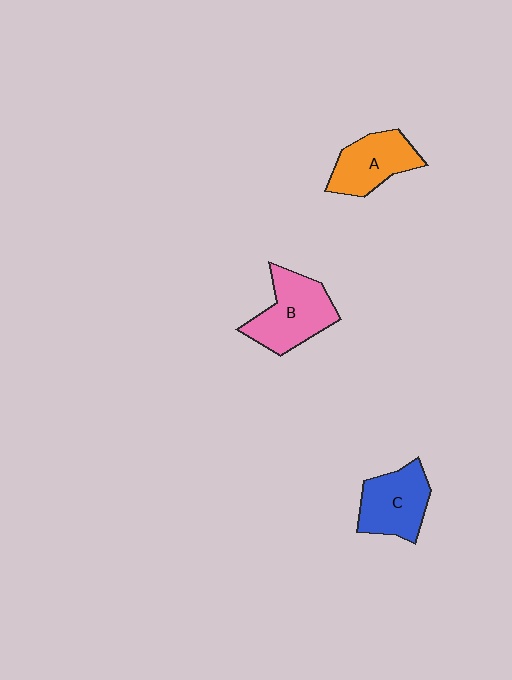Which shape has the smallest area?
Shape A (orange).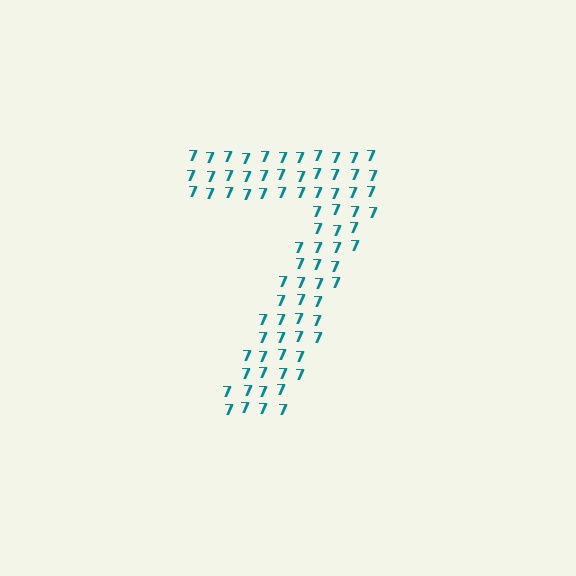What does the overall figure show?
The overall figure shows the digit 7.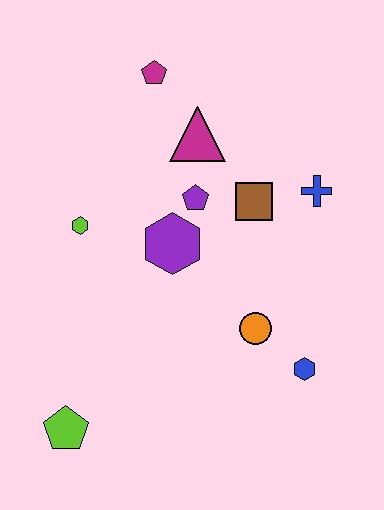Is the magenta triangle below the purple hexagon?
No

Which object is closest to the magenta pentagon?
The magenta triangle is closest to the magenta pentagon.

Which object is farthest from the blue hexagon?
The magenta pentagon is farthest from the blue hexagon.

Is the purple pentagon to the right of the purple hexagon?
Yes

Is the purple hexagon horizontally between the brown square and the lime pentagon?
Yes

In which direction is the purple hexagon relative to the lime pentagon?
The purple hexagon is above the lime pentagon.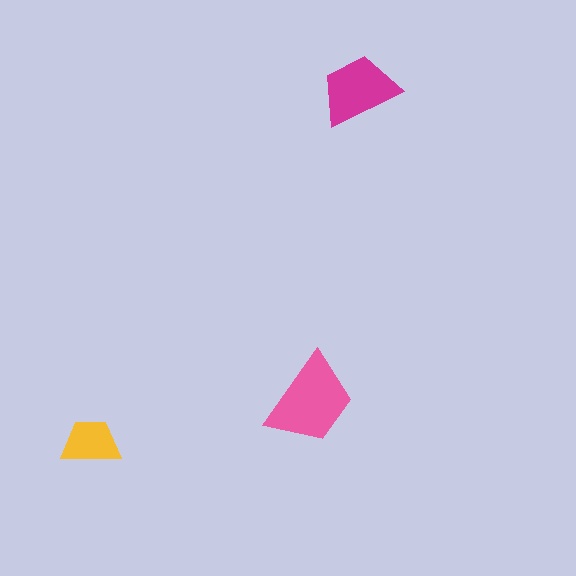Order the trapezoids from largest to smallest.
the pink one, the magenta one, the yellow one.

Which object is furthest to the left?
The yellow trapezoid is leftmost.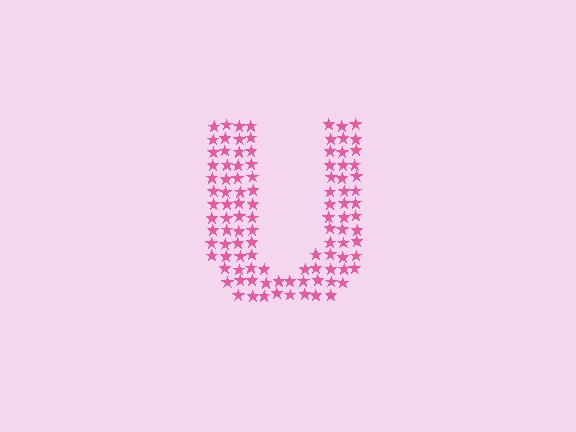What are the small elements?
The small elements are stars.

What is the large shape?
The large shape is the letter U.